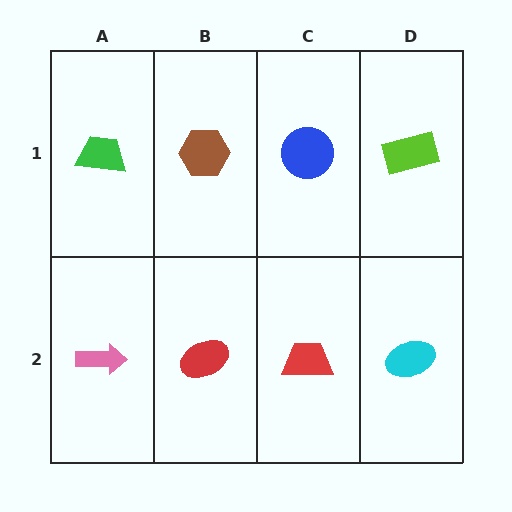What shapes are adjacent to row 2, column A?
A green trapezoid (row 1, column A), a red ellipse (row 2, column B).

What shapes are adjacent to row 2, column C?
A blue circle (row 1, column C), a red ellipse (row 2, column B), a cyan ellipse (row 2, column D).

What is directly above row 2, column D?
A lime rectangle.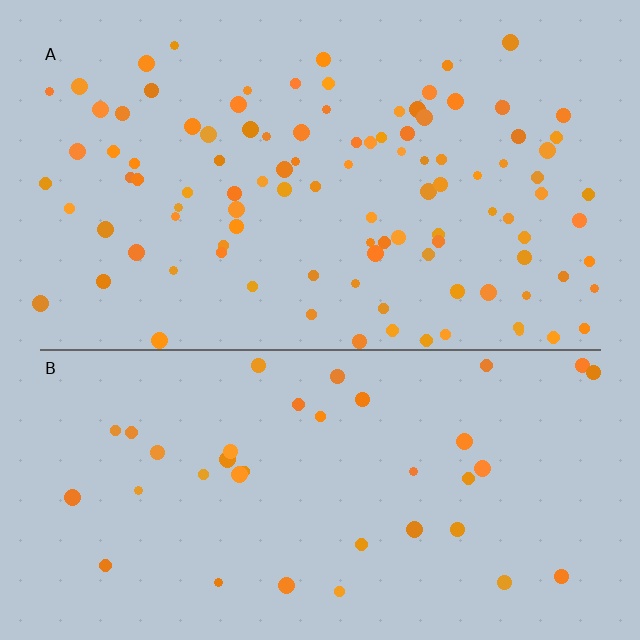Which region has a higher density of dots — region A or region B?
A (the top).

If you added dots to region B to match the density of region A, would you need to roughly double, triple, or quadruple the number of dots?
Approximately triple.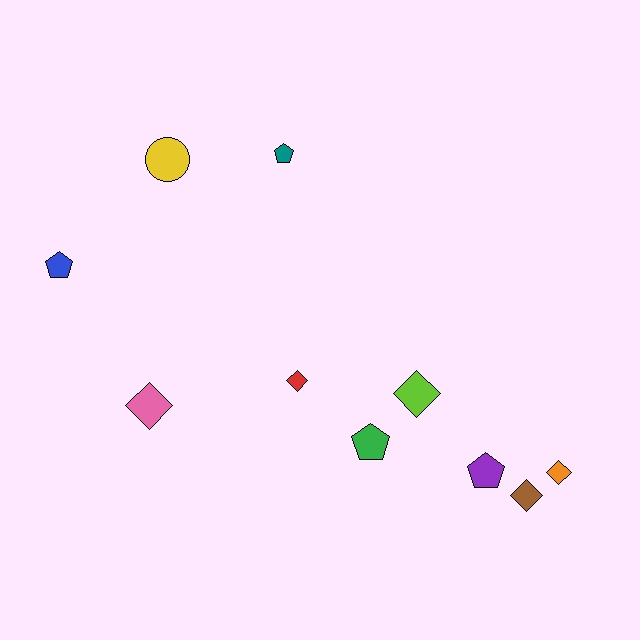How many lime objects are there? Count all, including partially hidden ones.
There is 1 lime object.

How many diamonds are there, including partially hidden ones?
There are 5 diamonds.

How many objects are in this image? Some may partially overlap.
There are 10 objects.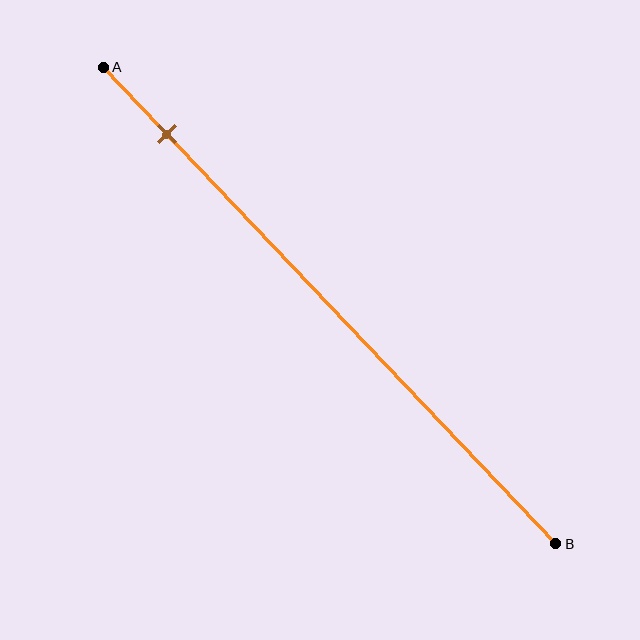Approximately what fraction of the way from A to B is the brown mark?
The brown mark is approximately 15% of the way from A to B.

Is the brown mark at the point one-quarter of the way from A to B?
No, the mark is at about 15% from A, not at the 25% one-quarter point.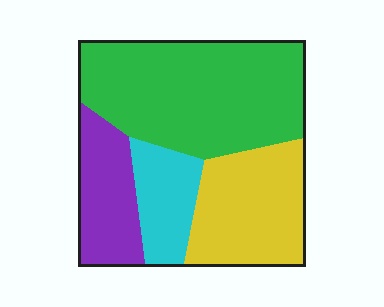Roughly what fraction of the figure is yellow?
Yellow takes up about one quarter (1/4) of the figure.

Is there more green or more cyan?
Green.